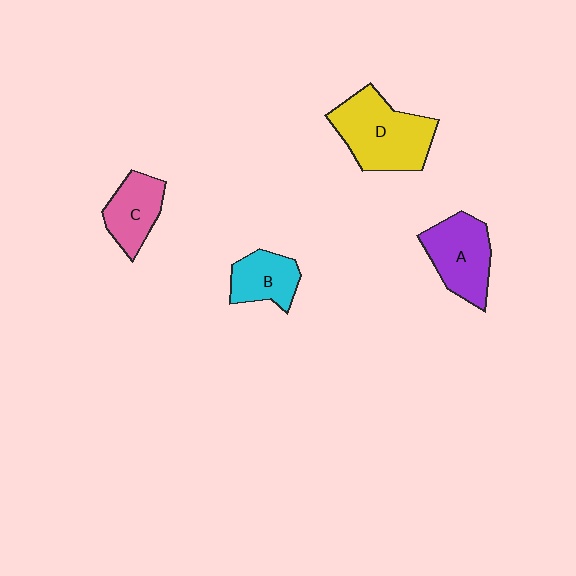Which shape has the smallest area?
Shape B (cyan).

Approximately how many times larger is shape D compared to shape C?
Approximately 1.7 times.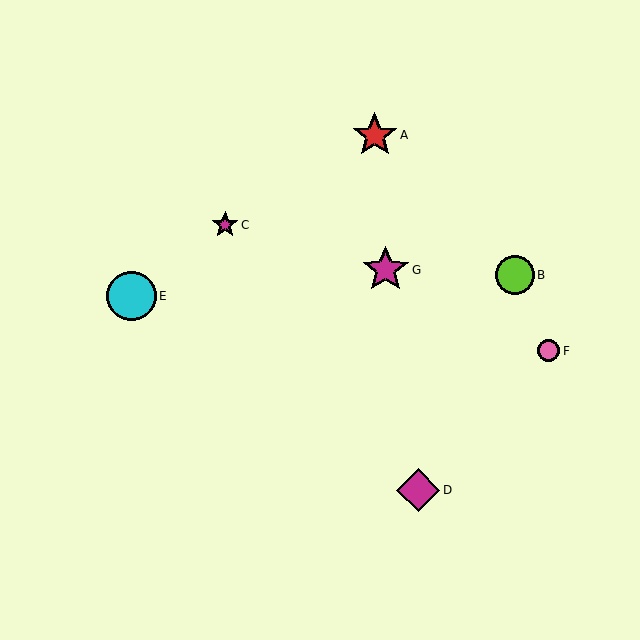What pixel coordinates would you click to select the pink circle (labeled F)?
Click at (549, 351) to select the pink circle F.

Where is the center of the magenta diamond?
The center of the magenta diamond is at (418, 490).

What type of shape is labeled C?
Shape C is a magenta star.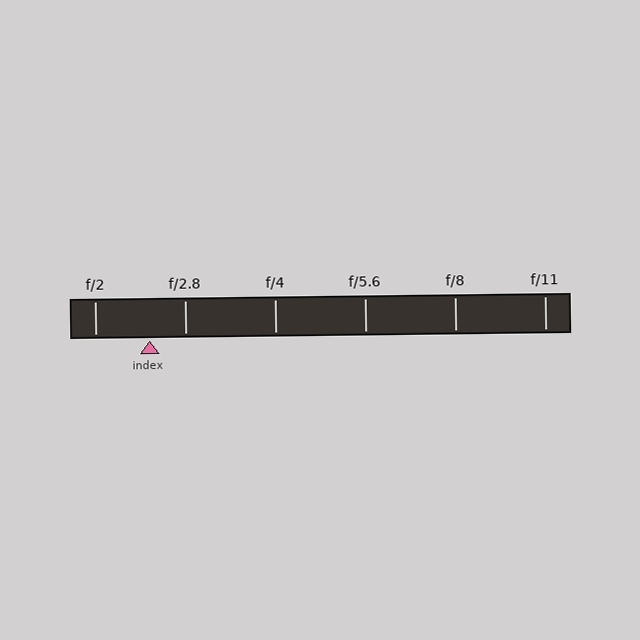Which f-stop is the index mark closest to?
The index mark is closest to f/2.8.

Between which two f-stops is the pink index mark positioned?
The index mark is between f/2 and f/2.8.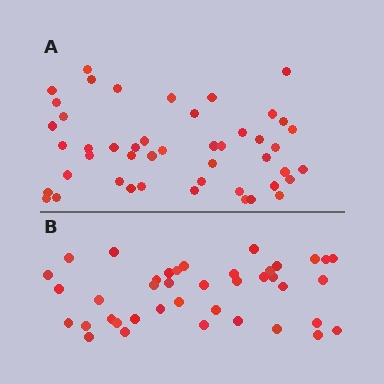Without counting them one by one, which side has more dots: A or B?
Region A (the top region) has more dots.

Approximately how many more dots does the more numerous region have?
Region A has roughly 8 or so more dots than region B.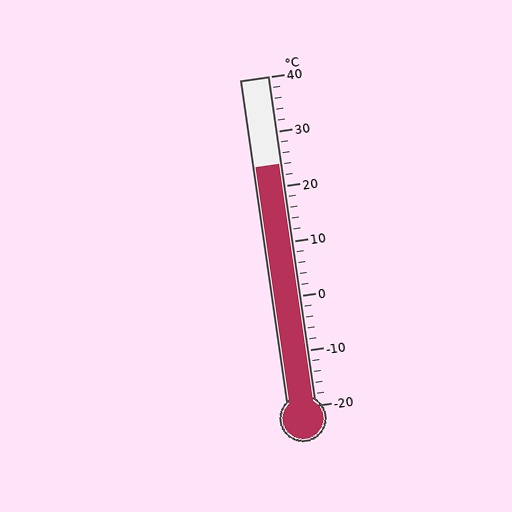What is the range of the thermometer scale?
The thermometer scale ranges from -20°C to 40°C.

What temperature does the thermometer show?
The thermometer shows approximately 24°C.